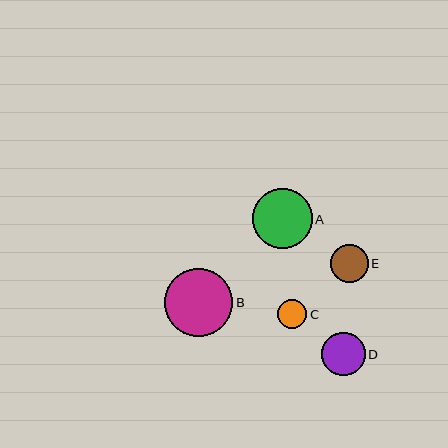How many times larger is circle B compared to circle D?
Circle B is approximately 1.6 times the size of circle D.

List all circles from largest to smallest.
From largest to smallest: B, A, D, E, C.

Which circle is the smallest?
Circle C is the smallest with a size of approximately 29 pixels.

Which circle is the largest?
Circle B is the largest with a size of approximately 68 pixels.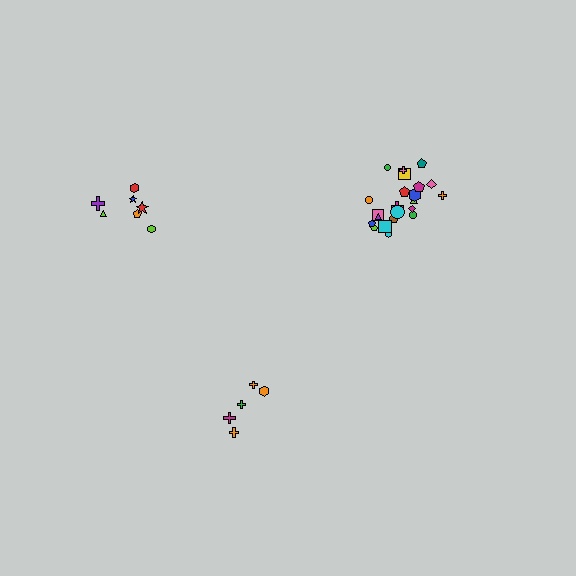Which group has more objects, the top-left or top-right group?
The top-right group.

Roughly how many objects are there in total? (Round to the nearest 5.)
Roughly 35 objects in total.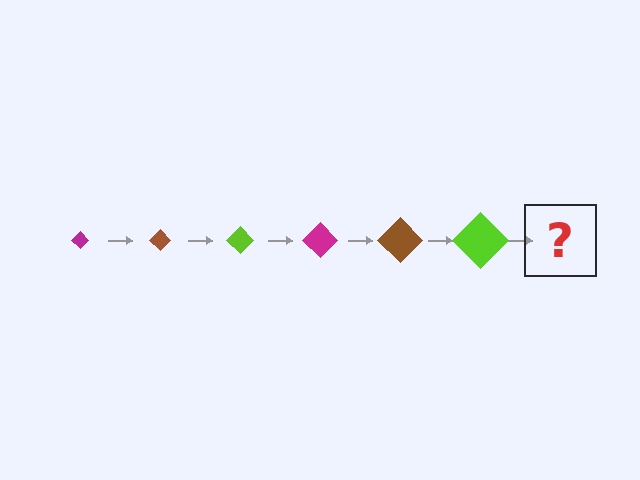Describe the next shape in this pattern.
It should be a magenta diamond, larger than the previous one.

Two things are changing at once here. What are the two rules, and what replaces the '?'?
The two rules are that the diamond grows larger each step and the color cycles through magenta, brown, and lime. The '?' should be a magenta diamond, larger than the previous one.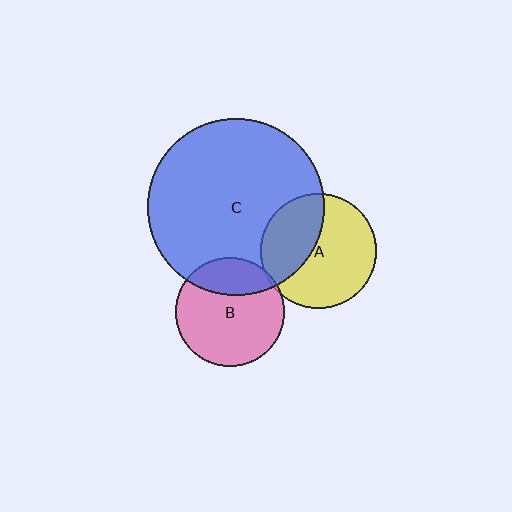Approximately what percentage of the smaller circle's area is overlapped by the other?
Approximately 40%.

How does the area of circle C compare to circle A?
Approximately 2.3 times.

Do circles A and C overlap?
Yes.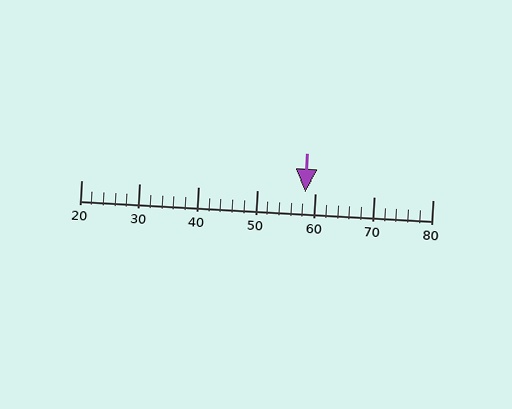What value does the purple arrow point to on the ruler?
The purple arrow points to approximately 58.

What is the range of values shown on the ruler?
The ruler shows values from 20 to 80.